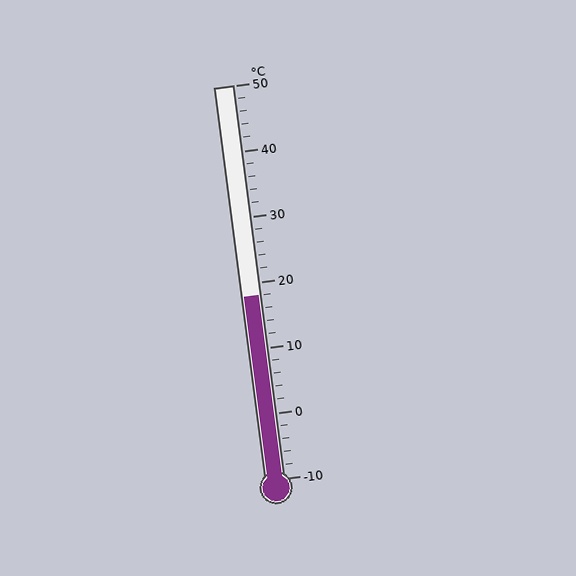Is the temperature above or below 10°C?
The temperature is above 10°C.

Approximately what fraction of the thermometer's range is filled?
The thermometer is filled to approximately 45% of its range.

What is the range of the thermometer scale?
The thermometer scale ranges from -10°C to 50°C.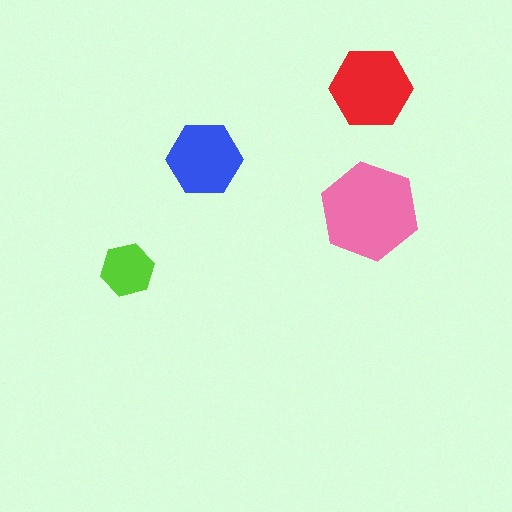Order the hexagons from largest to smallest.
the pink one, the red one, the blue one, the lime one.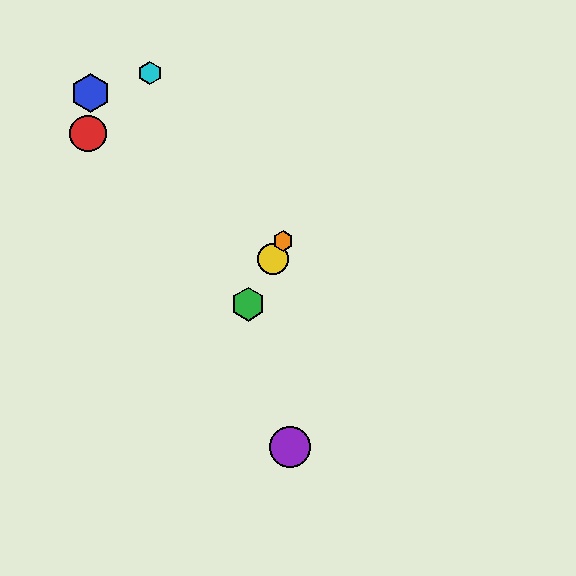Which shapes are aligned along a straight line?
The green hexagon, the yellow circle, the orange hexagon are aligned along a straight line.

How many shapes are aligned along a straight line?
3 shapes (the green hexagon, the yellow circle, the orange hexagon) are aligned along a straight line.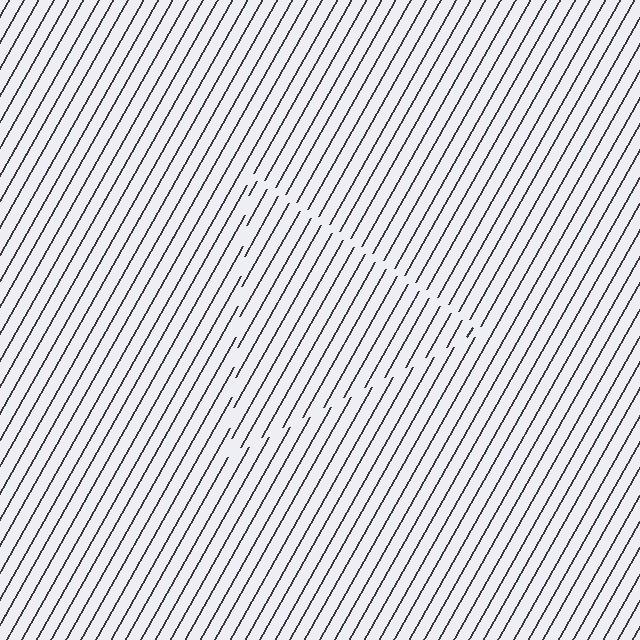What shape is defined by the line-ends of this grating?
An illusory triangle. The interior of the shape contains the same grating, shifted by half a period — the contour is defined by the phase discontinuity where line-ends from the inner and outer gratings abut.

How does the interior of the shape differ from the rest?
The interior of the shape contains the same grating, shifted by half a period — the contour is defined by the phase discontinuity where line-ends from the inner and outer gratings abut.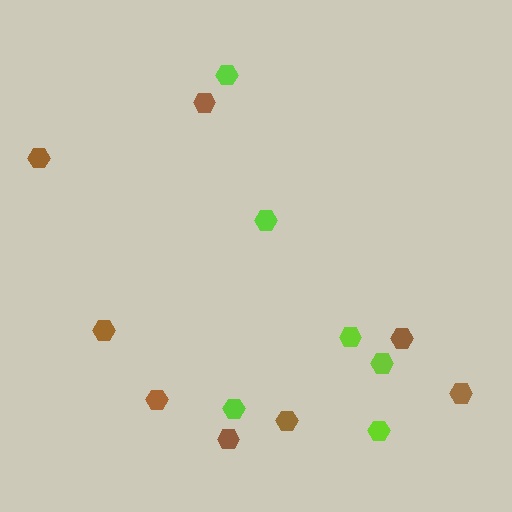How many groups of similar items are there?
There are 2 groups: one group of brown hexagons (8) and one group of lime hexagons (6).